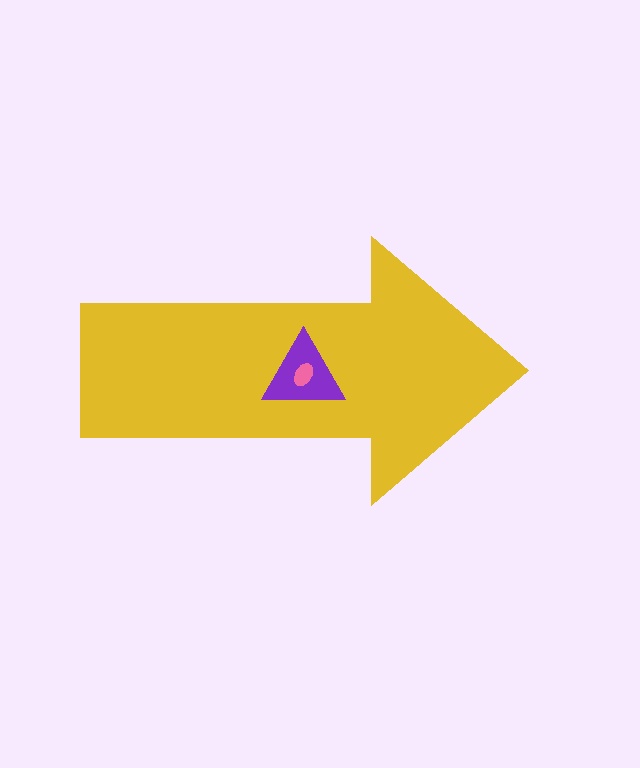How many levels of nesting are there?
3.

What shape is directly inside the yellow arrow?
The purple triangle.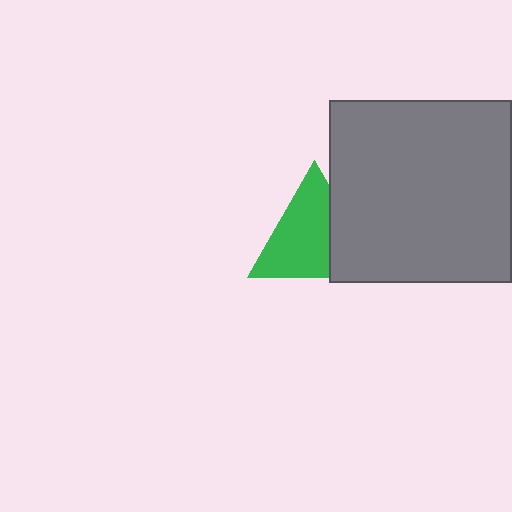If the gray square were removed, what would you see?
You would see the complete green triangle.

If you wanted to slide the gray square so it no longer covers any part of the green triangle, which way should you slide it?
Slide it right — that is the most direct way to separate the two shapes.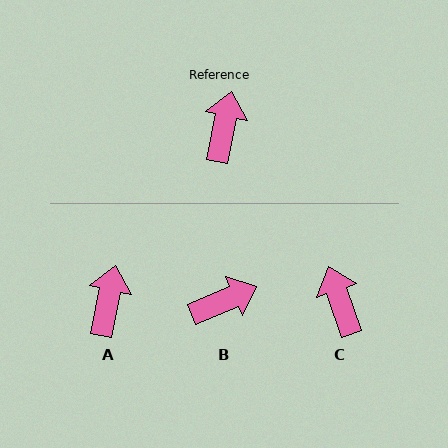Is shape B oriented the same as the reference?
No, it is off by about 54 degrees.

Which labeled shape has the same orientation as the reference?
A.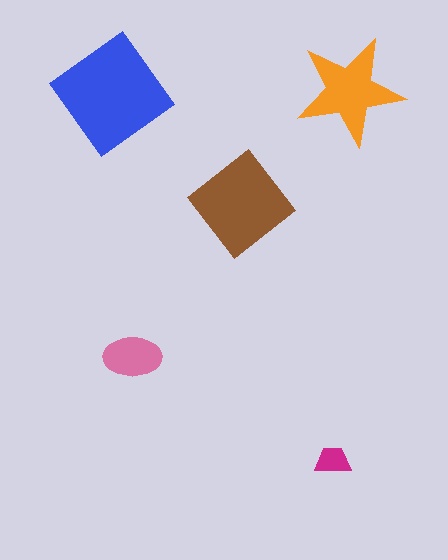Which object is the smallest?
The magenta trapezoid.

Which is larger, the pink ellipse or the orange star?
The orange star.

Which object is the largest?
The blue diamond.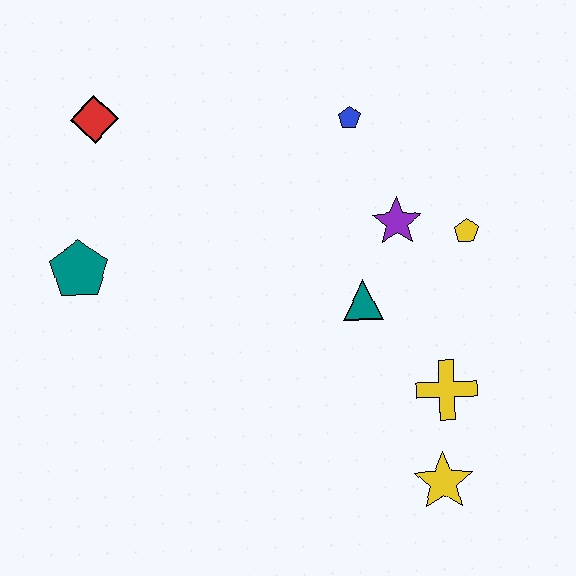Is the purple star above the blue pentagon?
No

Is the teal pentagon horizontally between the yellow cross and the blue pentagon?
No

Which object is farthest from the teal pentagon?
The yellow star is farthest from the teal pentagon.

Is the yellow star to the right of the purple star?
Yes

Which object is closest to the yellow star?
The yellow cross is closest to the yellow star.